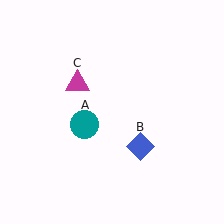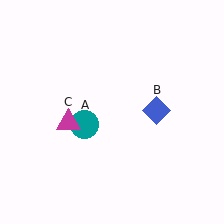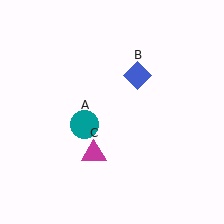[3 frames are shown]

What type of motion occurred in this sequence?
The blue diamond (object B), magenta triangle (object C) rotated counterclockwise around the center of the scene.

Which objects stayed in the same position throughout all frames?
Teal circle (object A) remained stationary.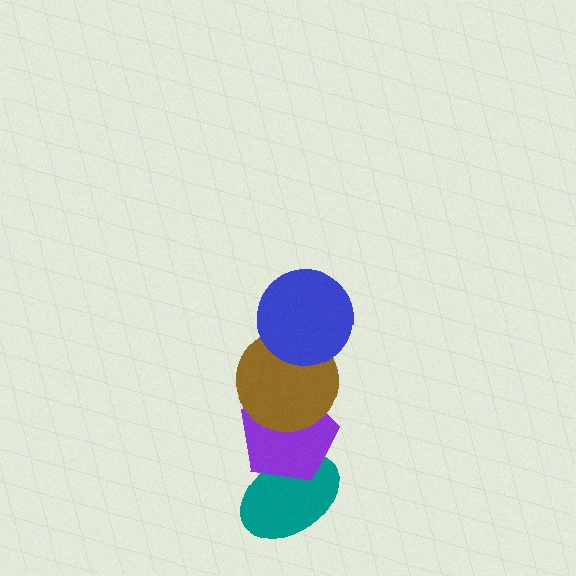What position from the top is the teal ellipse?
The teal ellipse is 4th from the top.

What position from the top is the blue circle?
The blue circle is 1st from the top.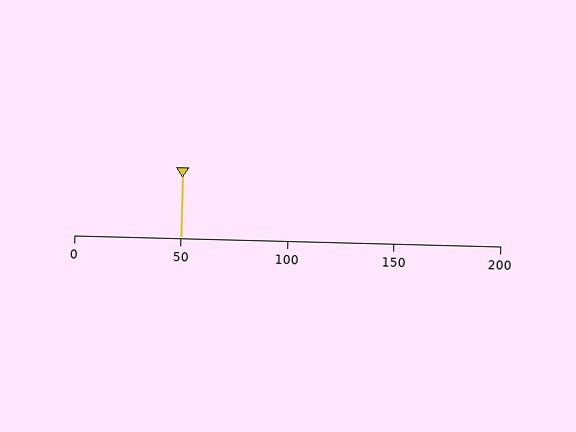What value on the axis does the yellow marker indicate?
The marker indicates approximately 50.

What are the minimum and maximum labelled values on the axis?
The axis runs from 0 to 200.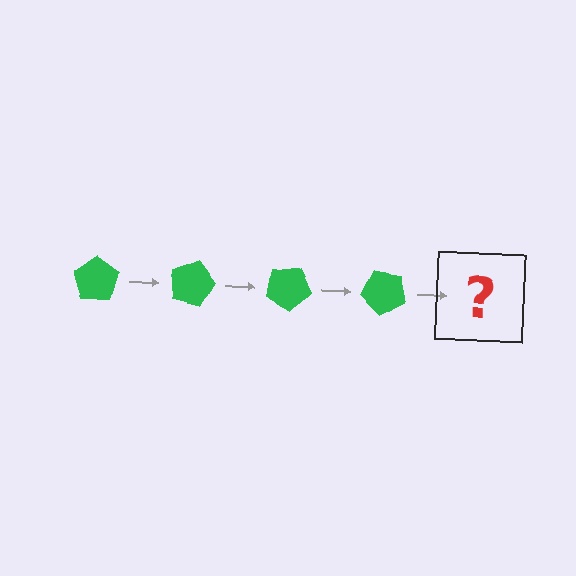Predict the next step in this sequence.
The next step is a green pentagon rotated 60 degrees.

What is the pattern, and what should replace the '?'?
The pattern is that the pentagon rotates 15 degrees each step. The '?' should be a green pentagon rotated 60 degrees.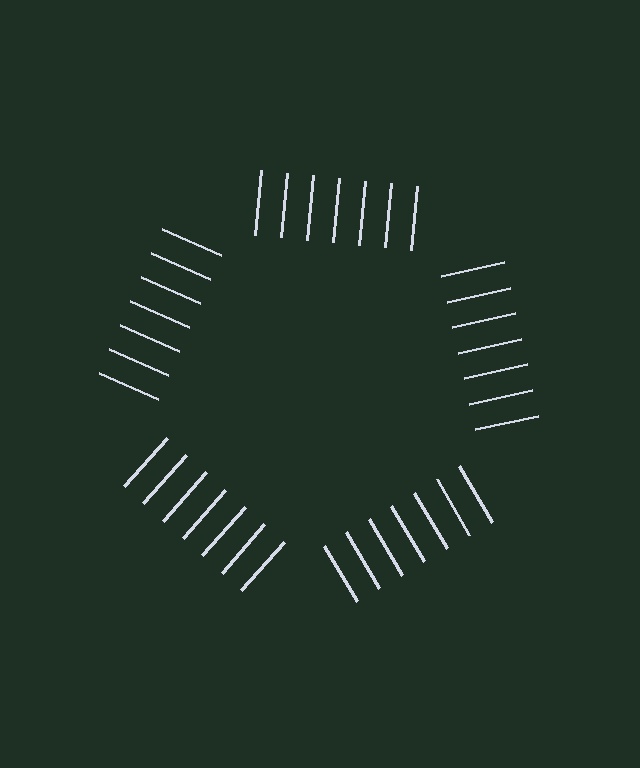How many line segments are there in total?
35 — 7 along each of the 5 edges.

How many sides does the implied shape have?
5 sides — the line-ends trace a pentagon.